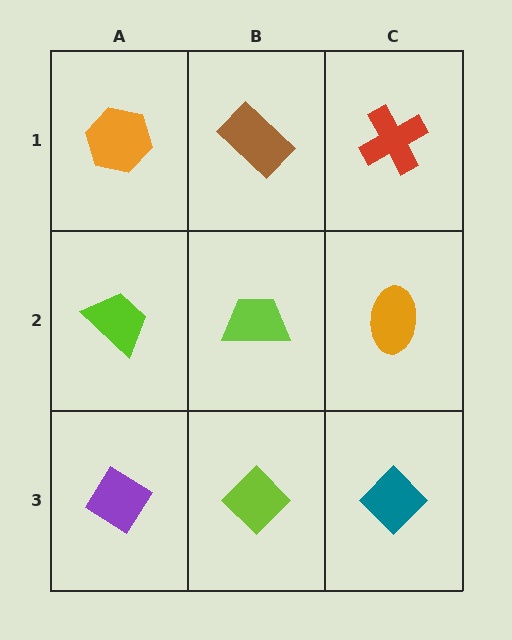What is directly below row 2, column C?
A teal diamond.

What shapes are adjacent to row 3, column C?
An orange ellipse (row 2, column C), a lime diamond (row 3, column B).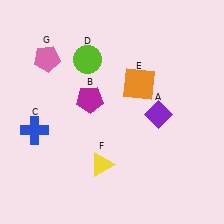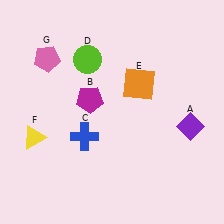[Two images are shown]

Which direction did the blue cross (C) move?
The blue cross (C) moved right.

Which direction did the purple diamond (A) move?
The purple diamond (A) moved right.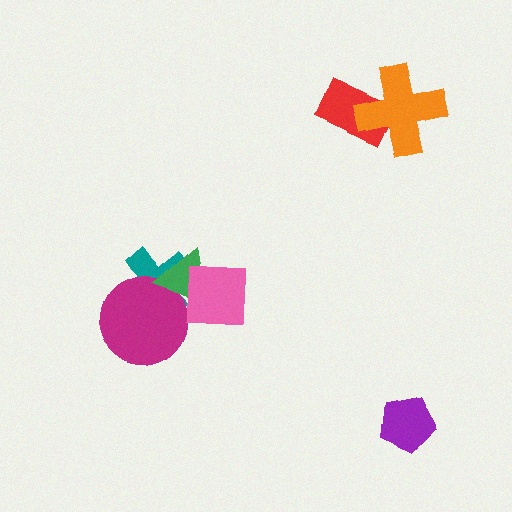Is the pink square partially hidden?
No, no other shape covers it.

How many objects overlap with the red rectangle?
1 object overlaps with the red rectangle.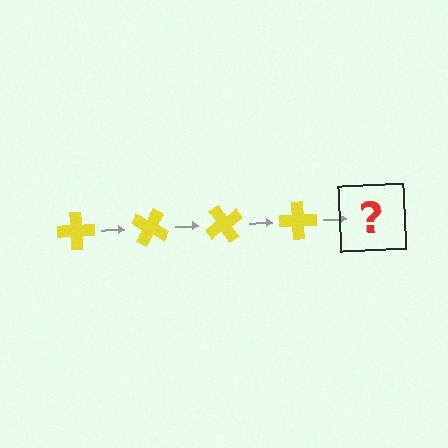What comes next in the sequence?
The next element should be a yellow cross rotated 120 degrees.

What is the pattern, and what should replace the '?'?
The pattern is that the cross rotates 30 degrees each step. The '?' should be a yellow cross rotated 120 degrees.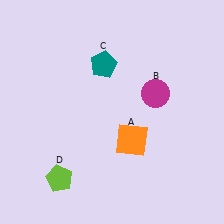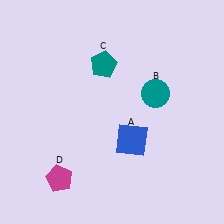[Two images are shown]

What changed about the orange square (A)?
In Image 1, A is orange. In Image 2, it changed to blue.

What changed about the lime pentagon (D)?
In Image 1, D is lime. In Image 2, it changed to magenta.